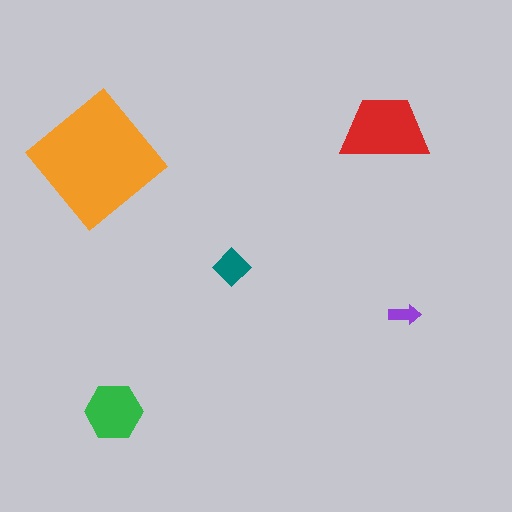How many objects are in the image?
There are 5 objects in the image.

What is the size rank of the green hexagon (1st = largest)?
3rd.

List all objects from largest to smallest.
The orange diamond, the red trapezoid, the green hexagon, the teal diamond, the purple arrow.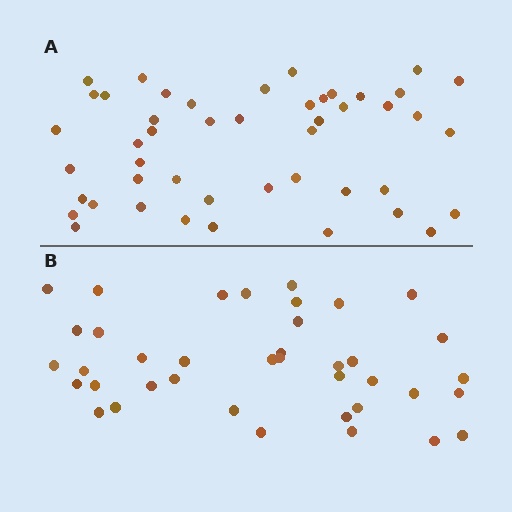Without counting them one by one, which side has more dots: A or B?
Region A (the top region) has more dots.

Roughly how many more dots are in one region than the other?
Region A has roughly 8 or so more dots than region B.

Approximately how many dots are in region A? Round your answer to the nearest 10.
About 50 dots. (The exact count is 47, which rounds to 50.)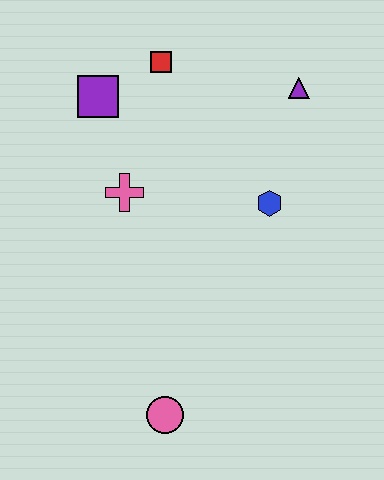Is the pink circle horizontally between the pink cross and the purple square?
No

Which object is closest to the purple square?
The red square is closest to the purple square.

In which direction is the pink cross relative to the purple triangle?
The pink cross is to the left of the purple triangle.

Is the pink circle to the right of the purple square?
Yes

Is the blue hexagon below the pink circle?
No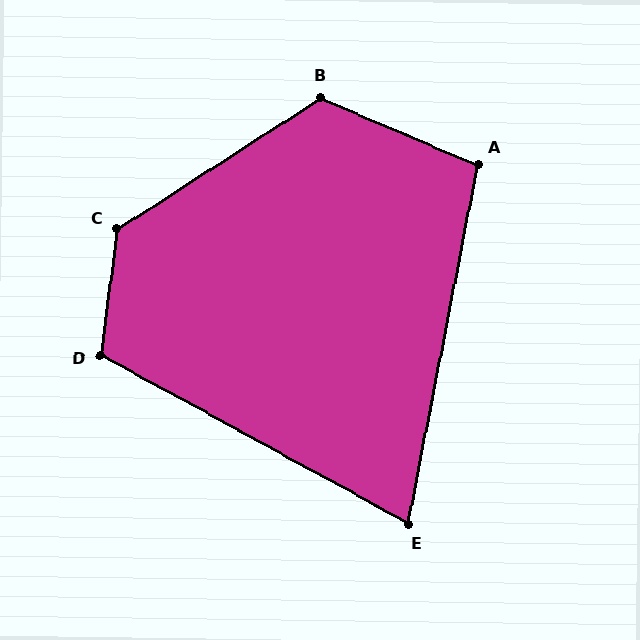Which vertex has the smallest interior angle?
E, at approximately 72 degrees.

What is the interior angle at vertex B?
Approximately 124 degrees (obtuse).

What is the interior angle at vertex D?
Approximately 111 degrees (obtuse).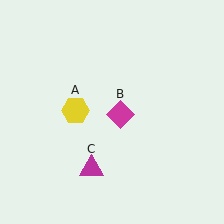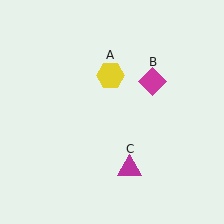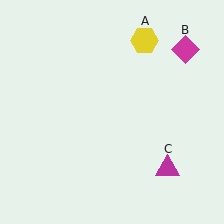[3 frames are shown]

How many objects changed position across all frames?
3 objects changed position: yellow hexagon (object A), magenta diamond (object B), magenta triangle (object C).